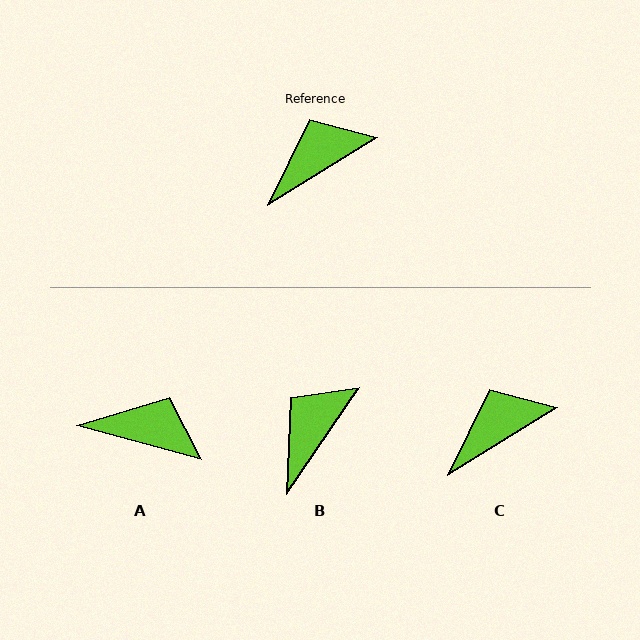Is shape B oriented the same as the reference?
No, it is off by about 24 degrees.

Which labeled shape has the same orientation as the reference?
C.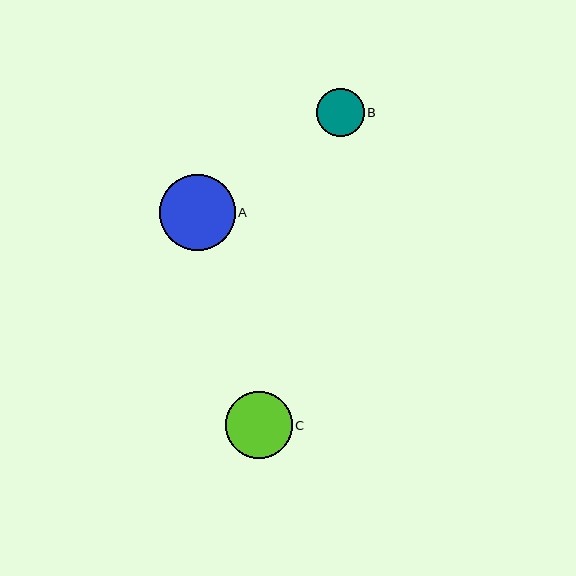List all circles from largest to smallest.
From largest to smallest: A, C, B.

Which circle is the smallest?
Circle B is the smallest with a size of approximately 48 pixels.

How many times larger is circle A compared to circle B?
Circle A is approximately 1.6 times the size of circle B.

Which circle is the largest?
Circle A is the largest with a size of approximately 75 pixels.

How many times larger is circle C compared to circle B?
Circle C is approximately 1.4 times the size of circle B.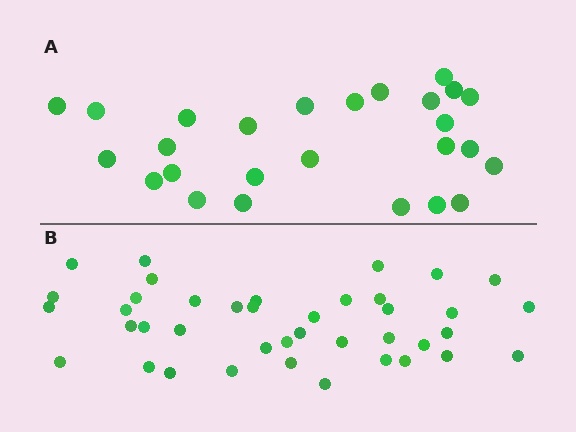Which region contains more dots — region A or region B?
Region B (the bottom region) has more dots.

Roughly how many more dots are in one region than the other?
Region B has approximately 15 more dots than region A.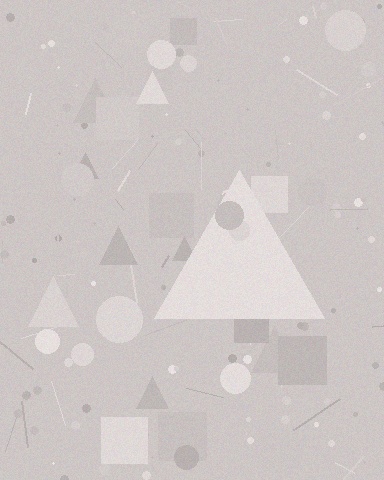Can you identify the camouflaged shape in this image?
The camouflaged shape is a triangle.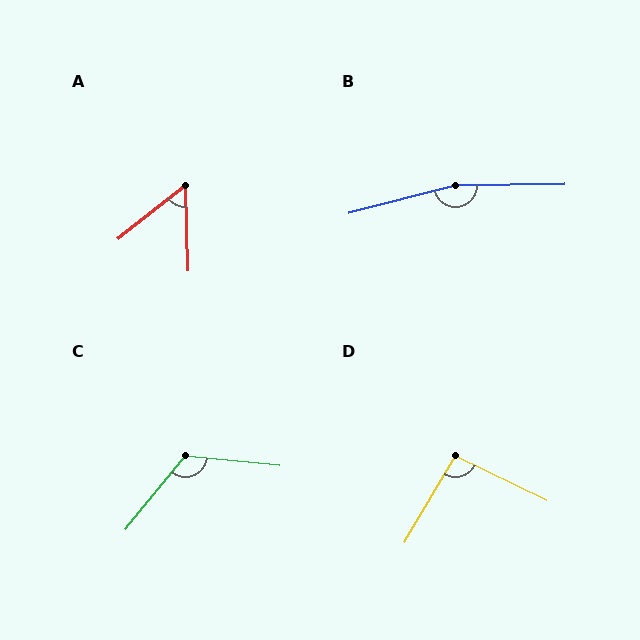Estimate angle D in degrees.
Approximately 94 degrees.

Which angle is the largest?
B, at approximately 166 degrees.